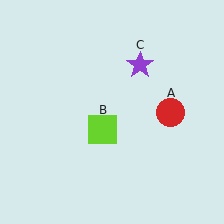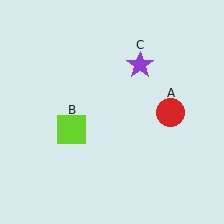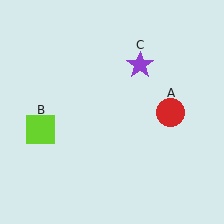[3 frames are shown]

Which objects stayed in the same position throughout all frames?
Red circle (object A) and purple star (object C) remained stationary.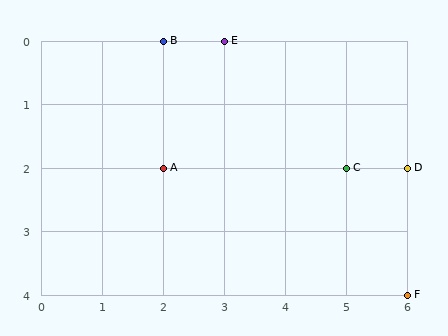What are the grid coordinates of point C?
Point C is at grid coordinates (5, 2).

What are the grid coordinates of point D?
Point D is at grid coordinates (6, 2).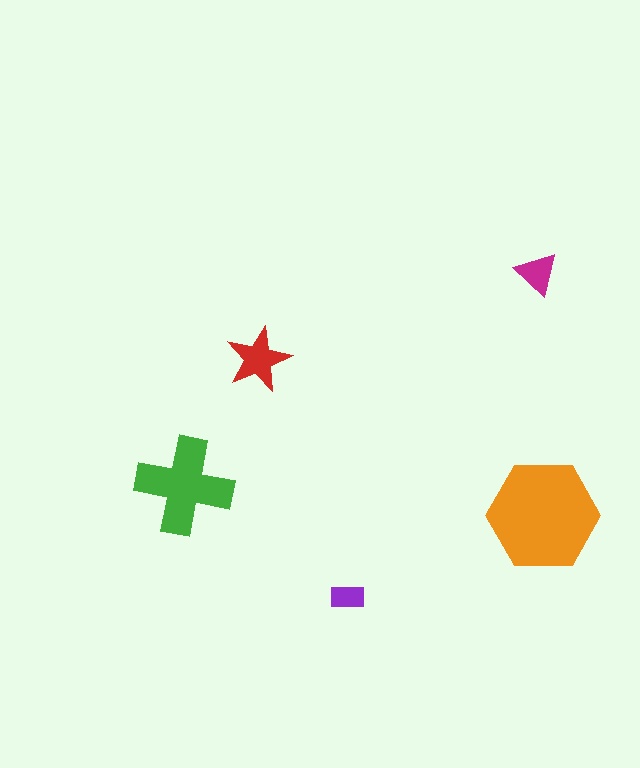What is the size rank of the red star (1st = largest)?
3rd.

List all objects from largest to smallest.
The orange hexagon, the green cross, the red star, the magenta triangle, the purple rectangle.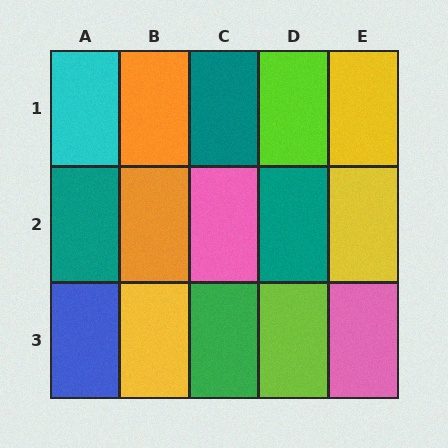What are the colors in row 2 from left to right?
Teal, orange, pink, teal, yellow.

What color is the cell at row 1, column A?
Cyan.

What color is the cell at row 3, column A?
Blue.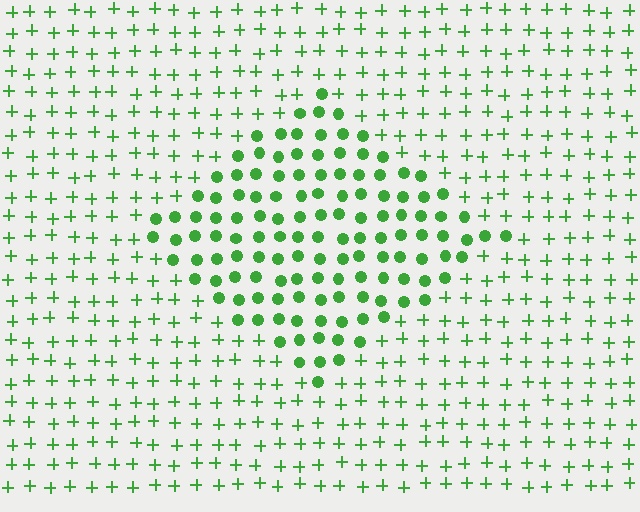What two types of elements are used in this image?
The image uses circles inside the diamond region and plus signs outside it.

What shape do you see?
I see a diamond.